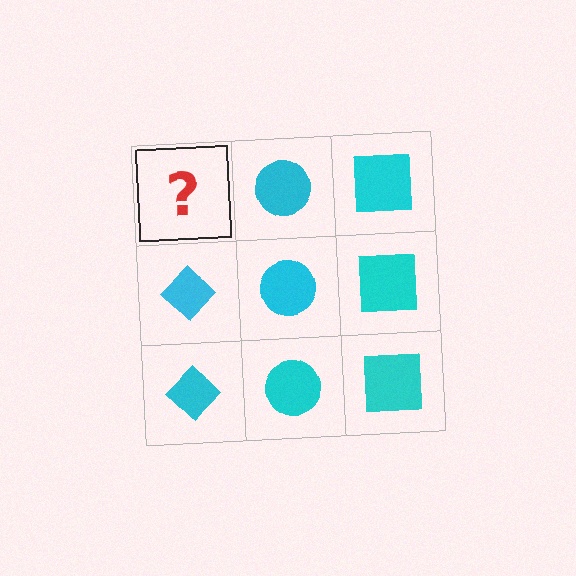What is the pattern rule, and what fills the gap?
The rule is that each column has a consistent shape. The gap should be filled with a cyan diamond.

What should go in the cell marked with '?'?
The missing cell should contain a cyan diamond.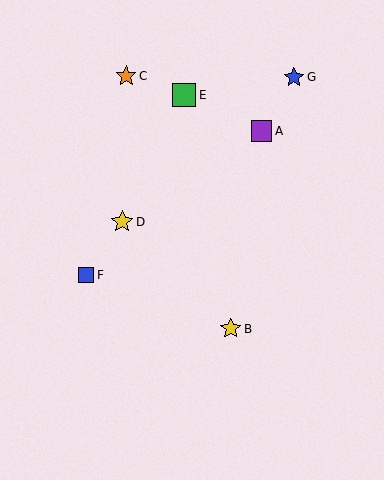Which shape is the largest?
The green square (labeled E) is the largest.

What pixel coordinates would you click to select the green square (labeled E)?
Click at (184, 95) to select the green square E.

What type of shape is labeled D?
Shape D is a yellow star.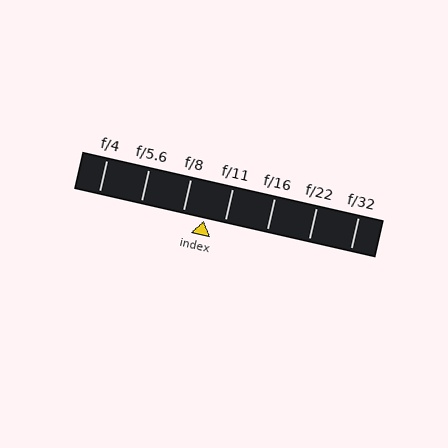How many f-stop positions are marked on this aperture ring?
There are 7 f-stop positions marked.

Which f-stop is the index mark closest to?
The index mark is closest to f/11.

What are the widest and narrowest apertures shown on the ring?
The widest aperture shown is f/4 and the narrowest is f/32.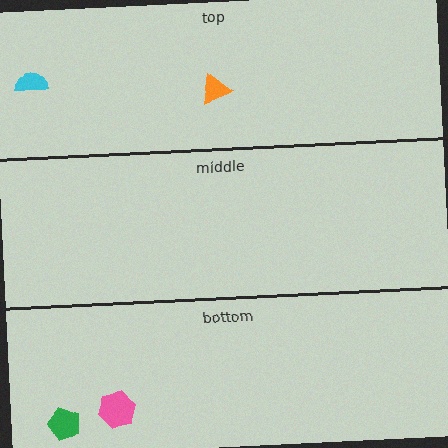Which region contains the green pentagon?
The bottom region.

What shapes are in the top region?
The orange triangle, the cyan semicircle.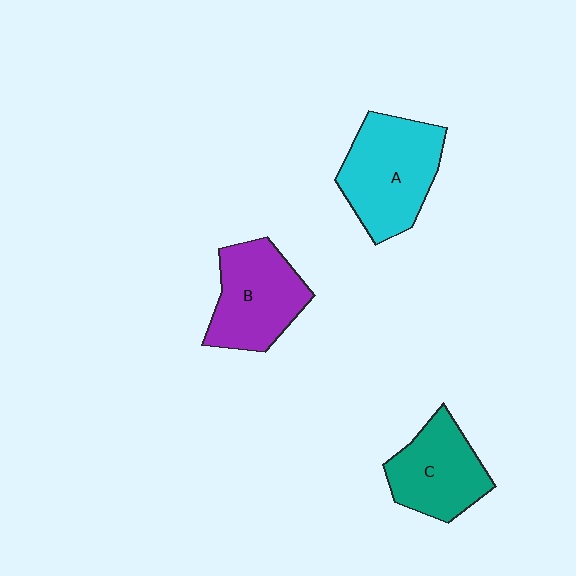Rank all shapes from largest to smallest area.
From largest to smallest: A (cyan), B (purple), C (teal).